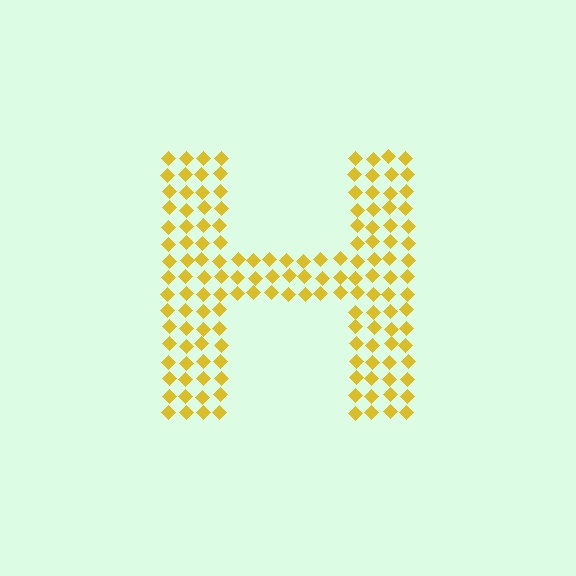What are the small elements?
The small elements are diamonds.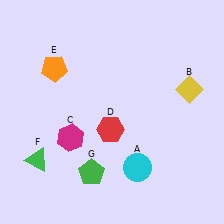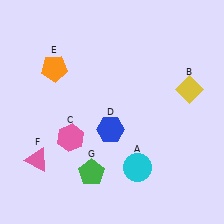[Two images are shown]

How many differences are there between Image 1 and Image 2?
There are 3 differences between the two images.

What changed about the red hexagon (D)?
In Image 1, D is red. In Image 2, it changed to blue.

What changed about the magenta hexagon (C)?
In Image 1, C is magenta. In Image 2, it changed to pink.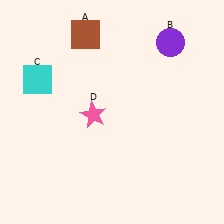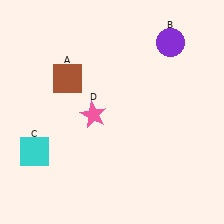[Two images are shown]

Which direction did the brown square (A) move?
The brown square (A) moved down.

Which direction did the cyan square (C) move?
The cyan square (C) moved down.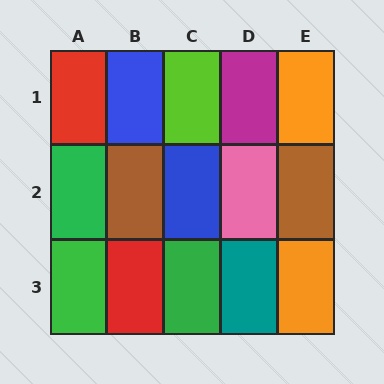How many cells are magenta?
1 cell is magenta.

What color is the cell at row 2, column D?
Pink.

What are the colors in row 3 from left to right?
Green, red, green, teal, orange.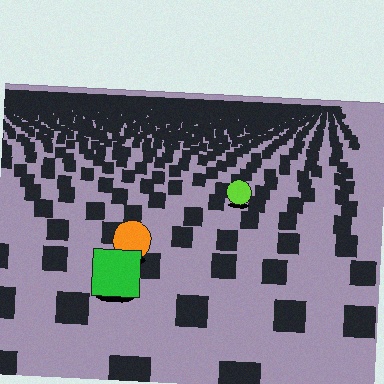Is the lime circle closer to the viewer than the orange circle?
No. The orange circle is closer — you can tell from the texture gradient: the ground texture is coarser near it.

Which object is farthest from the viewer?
The lime circle is farthest from the viewer. It appears smaller and the ground texture around it is denser.